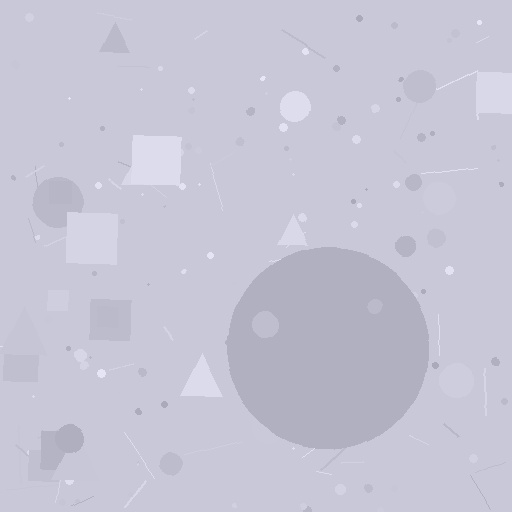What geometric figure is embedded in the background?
A circle is embedded in the background.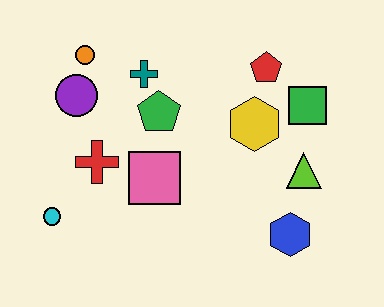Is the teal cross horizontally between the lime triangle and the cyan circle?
Yes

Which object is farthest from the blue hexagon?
The orange circle is farthest from the blue hexagon.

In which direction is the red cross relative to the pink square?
The red cross is to the left of the pink square.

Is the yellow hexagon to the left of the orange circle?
No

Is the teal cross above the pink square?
Yes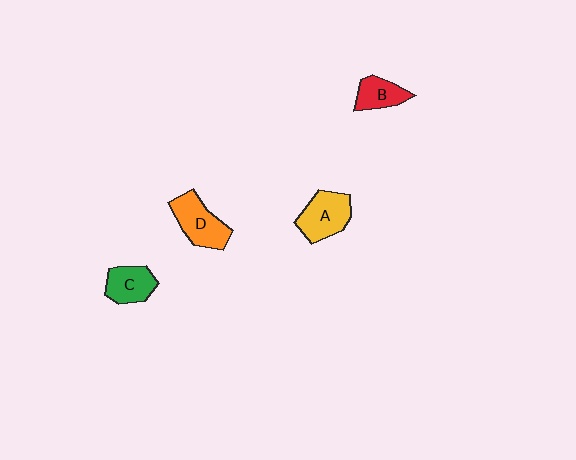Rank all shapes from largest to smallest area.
From largest to smallest: D (orange), A (yellow), C (green), B (red).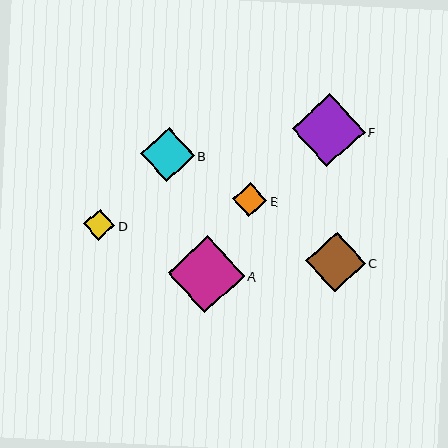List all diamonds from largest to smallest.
From largest to smallest: A, F, C, B, E, D.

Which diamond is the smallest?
Diamond D is the smallest with a size of approximately 31 pixels.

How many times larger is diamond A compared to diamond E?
Diamond A is approximately 2.3 times the size of diamond E.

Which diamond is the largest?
Diamond A is the largest with a size of approximately 77 pixels.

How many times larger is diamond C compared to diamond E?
Diamond C is approximately 1.8 times the size of diamond E.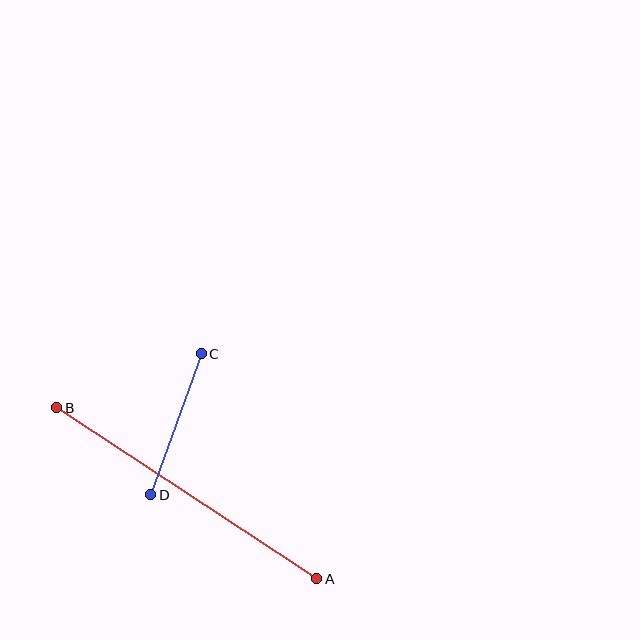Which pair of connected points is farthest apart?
Points A and B are farthest apart.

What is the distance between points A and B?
The distance is approximately 311 pixels.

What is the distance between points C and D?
The distance is approximately 150 pixels.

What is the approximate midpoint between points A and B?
The midpoint is at approximately (187, 493) pixels.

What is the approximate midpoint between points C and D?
The midpoint is at approximately (176, 424) pixels.